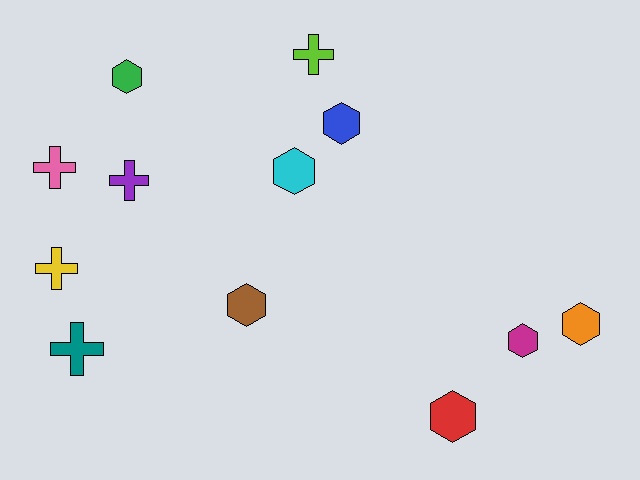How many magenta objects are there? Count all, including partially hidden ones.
There is 1 magenta object.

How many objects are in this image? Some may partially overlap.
There are 12 objects.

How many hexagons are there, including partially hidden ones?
There are 7 hexagons.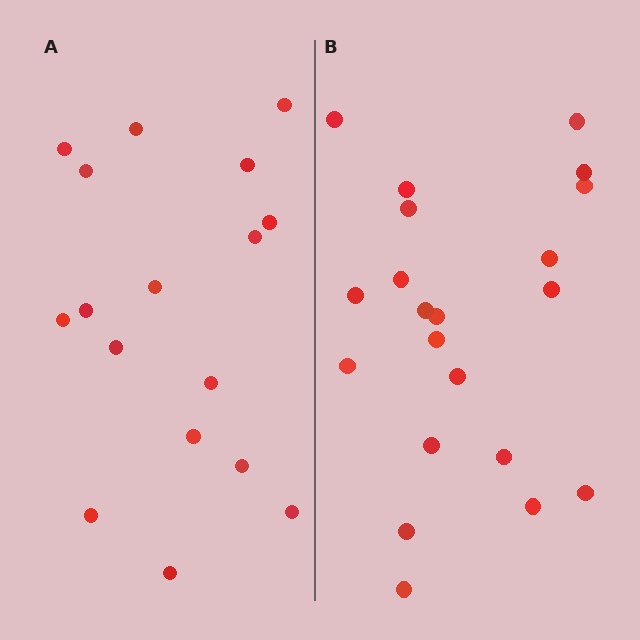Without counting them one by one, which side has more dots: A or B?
Region B (the right region) has more dots.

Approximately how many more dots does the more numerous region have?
Region B has about 4 more dots than region A.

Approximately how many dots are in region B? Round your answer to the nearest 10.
About 20 dots. (The exact count is 21, which rounds to 20.)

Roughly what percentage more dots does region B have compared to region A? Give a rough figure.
About 25% more.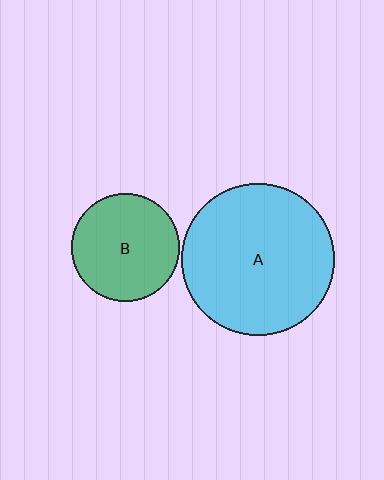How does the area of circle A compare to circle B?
Approximately 2.0 times.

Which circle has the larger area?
Circle A (cyan).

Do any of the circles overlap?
No, none of the circles overlap.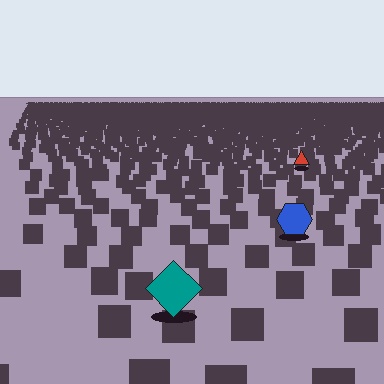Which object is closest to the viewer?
The teal diamond is closest. The texture marks near it are larger and more spread out.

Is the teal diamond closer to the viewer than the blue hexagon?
Yes. The teal diamond is closer — you can tell from the texture gradient: the ground texture is coarser near it.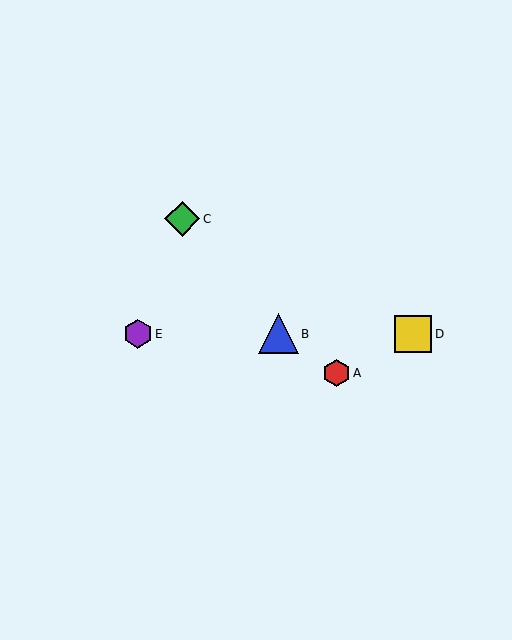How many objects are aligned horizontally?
3 objects (B, D, E) are aligned horizontally.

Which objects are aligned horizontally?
Objects B, D, E are aligned horizontally.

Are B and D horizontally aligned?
Yes, both are at y≈334.